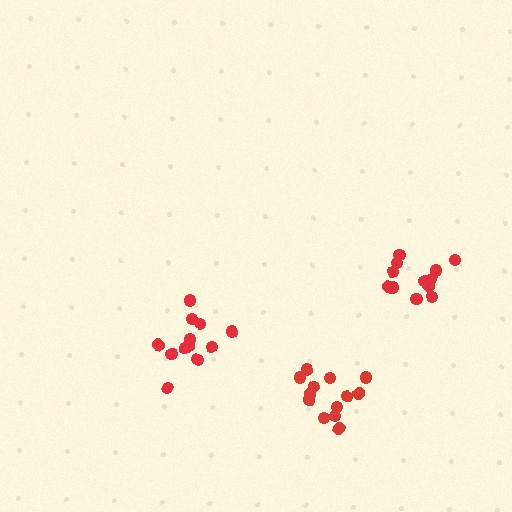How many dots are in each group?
Group 1: 12 dots, Group 2: 13 dots, Group 3: 13 dots (38 total).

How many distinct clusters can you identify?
There are 3 distinct clusters.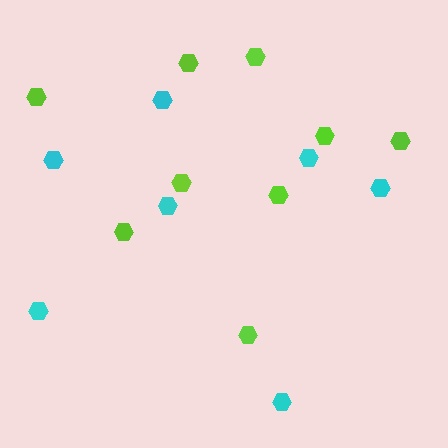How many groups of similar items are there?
There are 2 groups: one group of cyan hexagons (7) and one group of lime hexagons (9).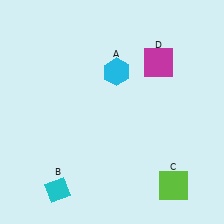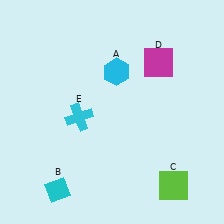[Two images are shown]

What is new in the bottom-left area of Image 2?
A cyan cross (E) was added in the bottom-left area of Image 2.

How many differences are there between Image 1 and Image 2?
There is 1 difference between the two images.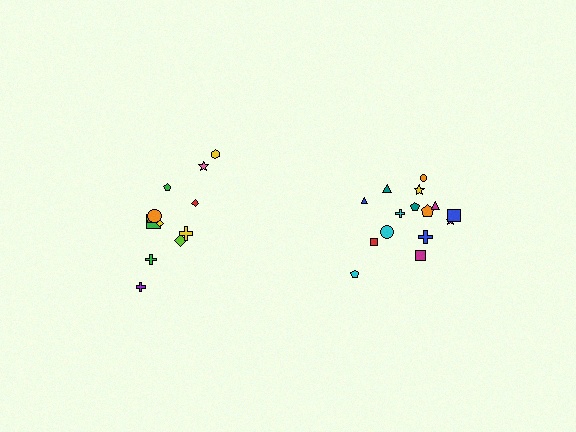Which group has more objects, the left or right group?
The right group.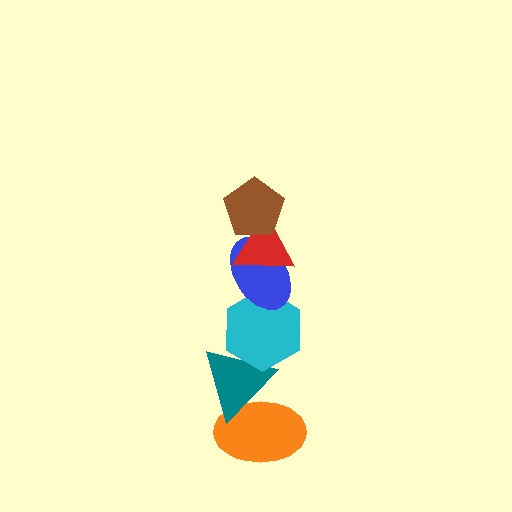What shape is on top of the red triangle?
The brown pentagon is on top of the red triangle.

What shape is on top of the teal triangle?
The cyan hexagon is on top of the teal triangle.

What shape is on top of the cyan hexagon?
The blue ellipse is on top of the cyan hexagon.